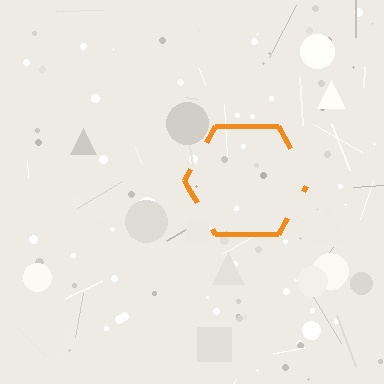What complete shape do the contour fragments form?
The contour fragments form a hexagon.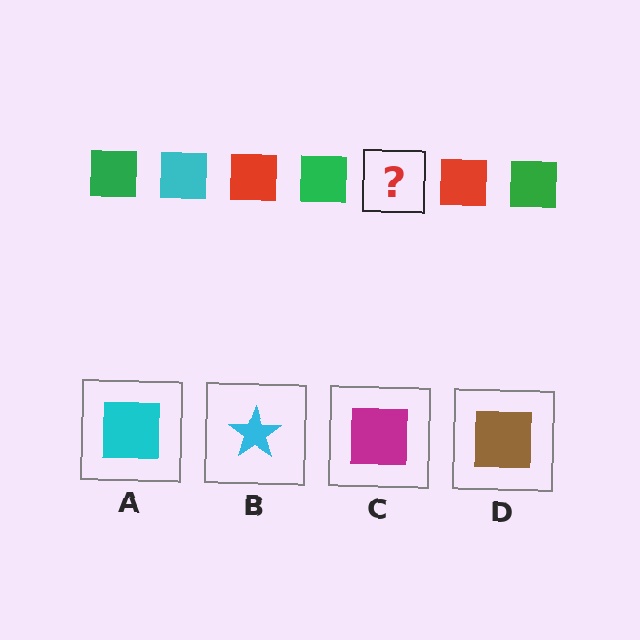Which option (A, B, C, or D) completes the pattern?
A.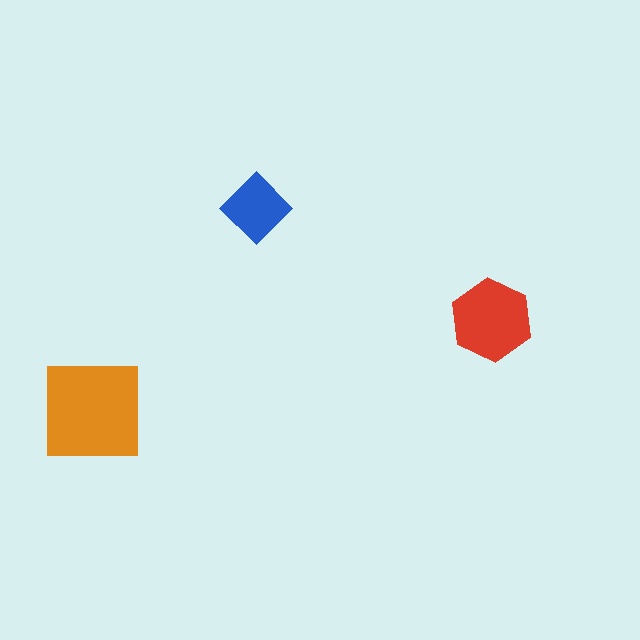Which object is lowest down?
The orange square is bottommost.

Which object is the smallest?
The blue diamond.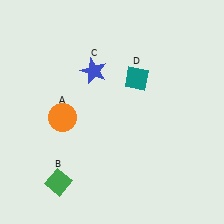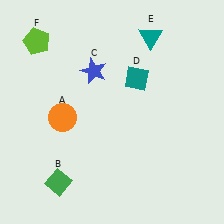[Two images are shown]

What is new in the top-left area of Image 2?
A lime pentagon (F) was added in the top-left area of Image 2.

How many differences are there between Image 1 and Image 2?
There are 2 differences between the two images.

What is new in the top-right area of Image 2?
A teal triangle (E) was added in the top-right area of Image 2.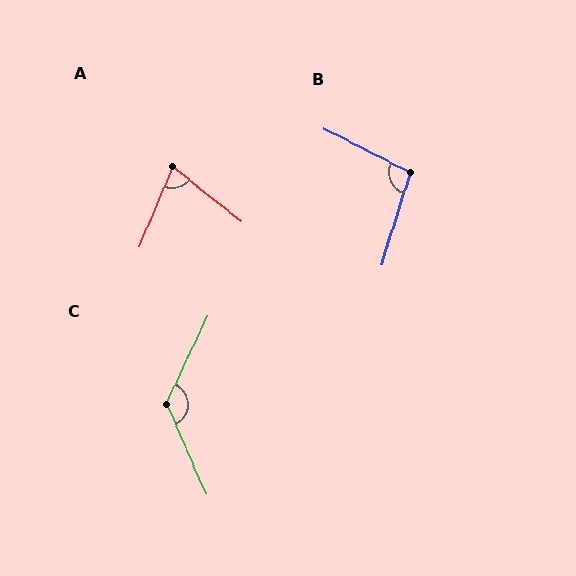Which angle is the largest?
C, at approximately 131 degrees.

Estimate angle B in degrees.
Approximately 99 degrees.